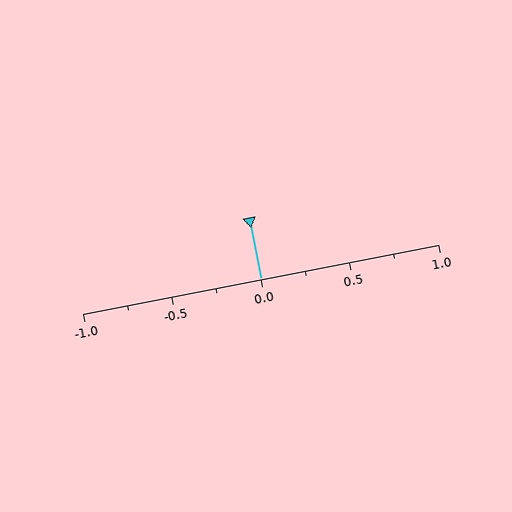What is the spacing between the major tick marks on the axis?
The major ticks are spaced 0.5 apart.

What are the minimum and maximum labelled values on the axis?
The axis runs from -1.0 to 1.0.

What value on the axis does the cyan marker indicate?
The marker indicates approximately 0.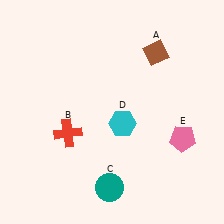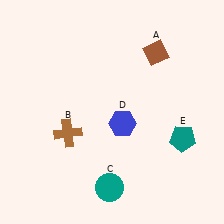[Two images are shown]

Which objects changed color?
B changed from red to brown. D changed from cyan to blue. E changed from pink to teal.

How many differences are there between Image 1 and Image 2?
There are 3 differences between the two images.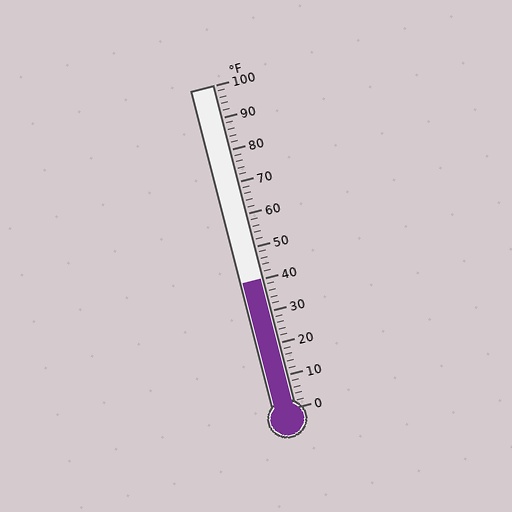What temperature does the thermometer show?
The thermometer shows approximately 40°F.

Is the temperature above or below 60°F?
The temperature is below 60°F.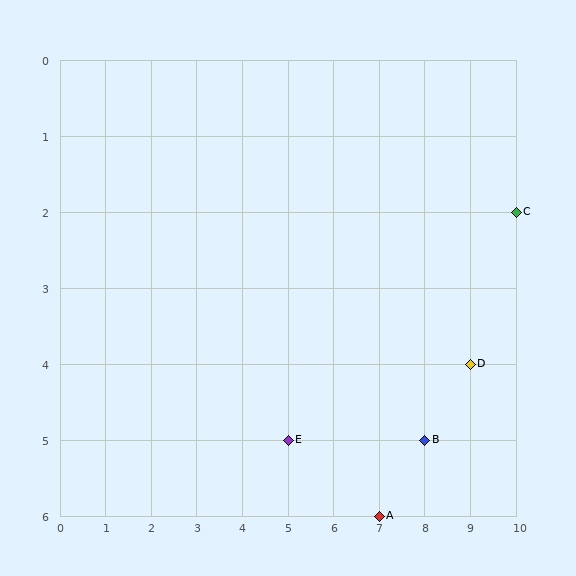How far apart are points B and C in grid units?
Points B and C are 2 columns and 3 rows apart (about 3.6 grid units diagonally).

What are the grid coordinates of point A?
Point A is at grid coordinates (7, 6).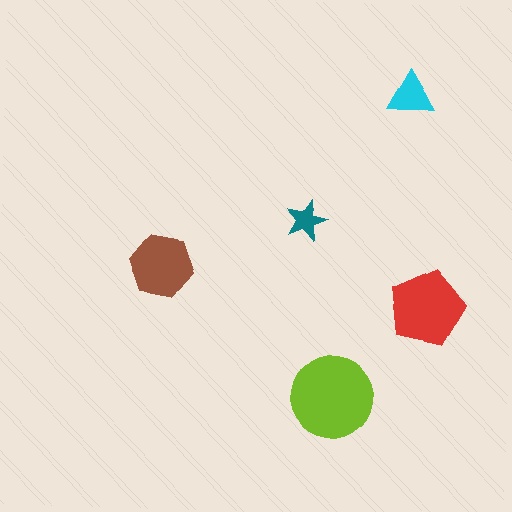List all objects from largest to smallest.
The lime circle, the red pentagon, the brown hexagon, the cyan triangle, the teal star.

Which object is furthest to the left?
The brown hexagon is leftmost.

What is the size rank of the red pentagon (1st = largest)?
2nd.